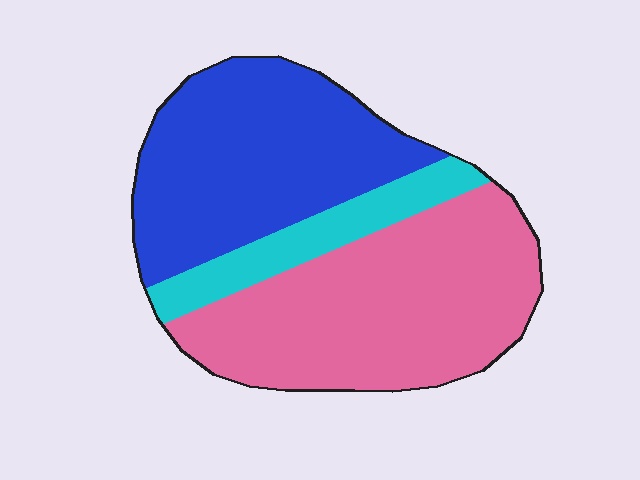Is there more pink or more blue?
Pink.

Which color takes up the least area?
Cyan, at roughly 15%.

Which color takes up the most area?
Pink, at roughly 45%.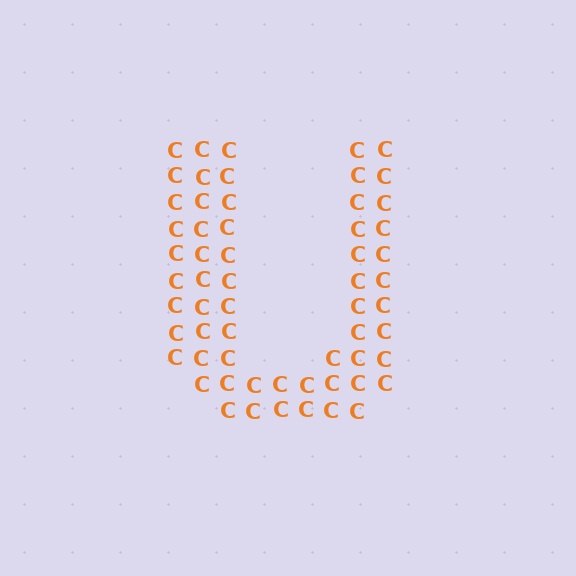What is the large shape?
The large shape is the letter U.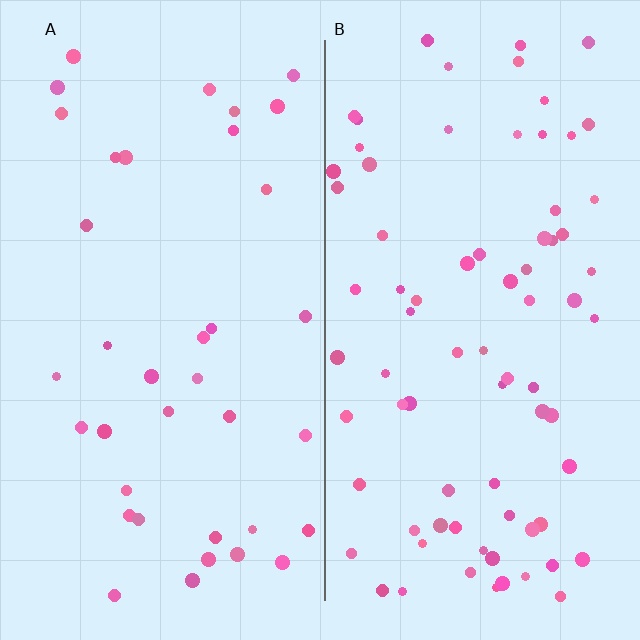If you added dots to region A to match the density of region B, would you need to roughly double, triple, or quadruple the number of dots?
Approximately double.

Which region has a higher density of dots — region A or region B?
B (the right).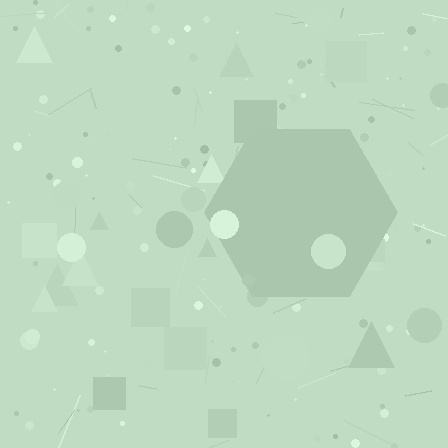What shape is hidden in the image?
A hexagon is hidden in the image.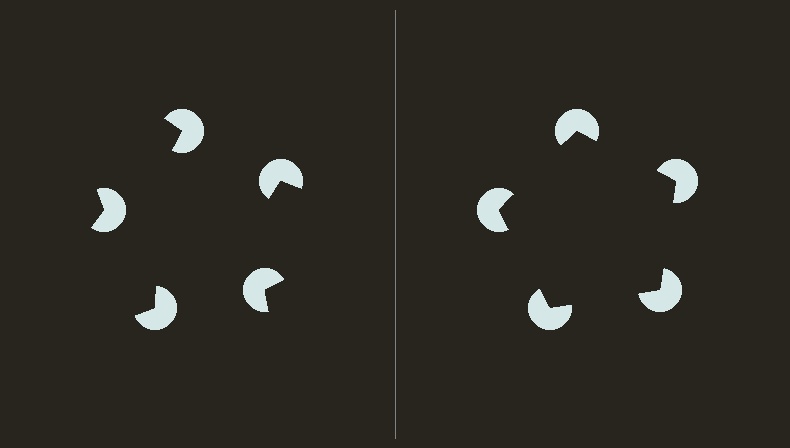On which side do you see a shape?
An illusory pentagon appears on the right side. On the left side the wedge cuts are rotated, so no coherent shape forms.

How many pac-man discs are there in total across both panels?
10 — 5 on each side.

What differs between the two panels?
The pac-man discs are positioned identically on both sides; only the wedge orientations differ. On the right they align to a pentagon; on the left they are misaligned.